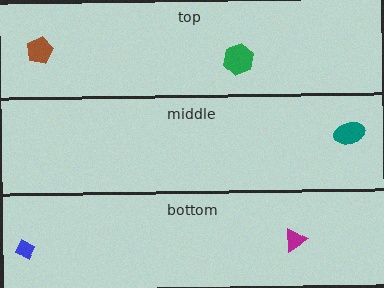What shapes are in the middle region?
The teal ellipse.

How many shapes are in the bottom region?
2.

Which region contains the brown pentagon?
The top region.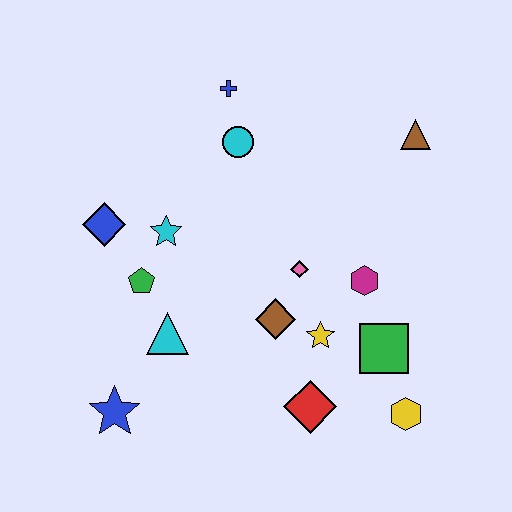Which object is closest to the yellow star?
The brown diamond is closest to the yellow star.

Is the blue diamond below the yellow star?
No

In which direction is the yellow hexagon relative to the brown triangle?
The yellow hexagon is below the brown triangle.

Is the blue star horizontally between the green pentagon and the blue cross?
No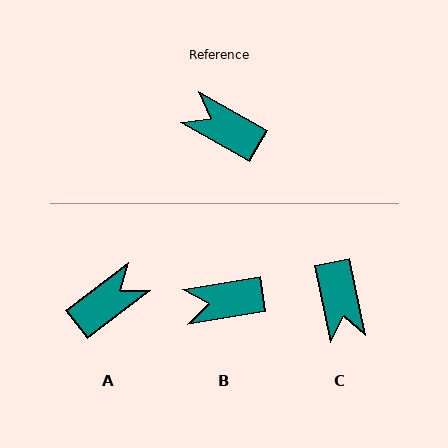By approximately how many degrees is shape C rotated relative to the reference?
Approximately 131 degrees counter-clockwise.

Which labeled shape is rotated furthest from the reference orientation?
C, about 131 degrees away.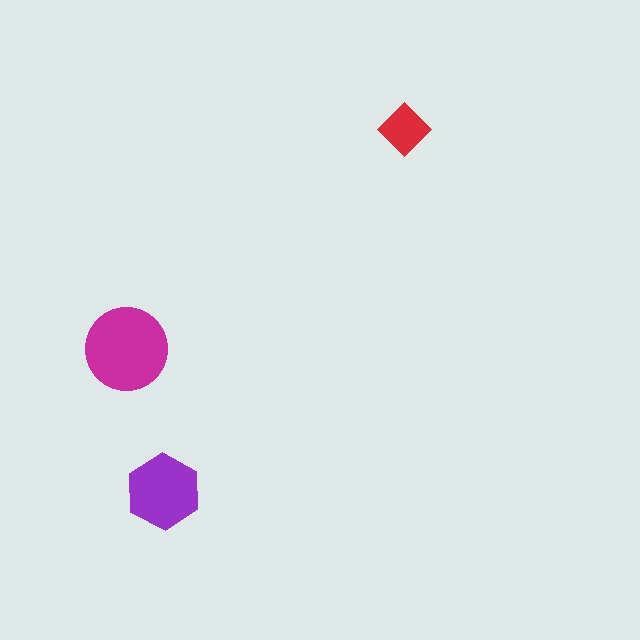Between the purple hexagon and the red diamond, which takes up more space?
The purple hexagon.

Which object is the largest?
The magenta circle.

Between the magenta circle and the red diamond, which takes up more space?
The magenta circle.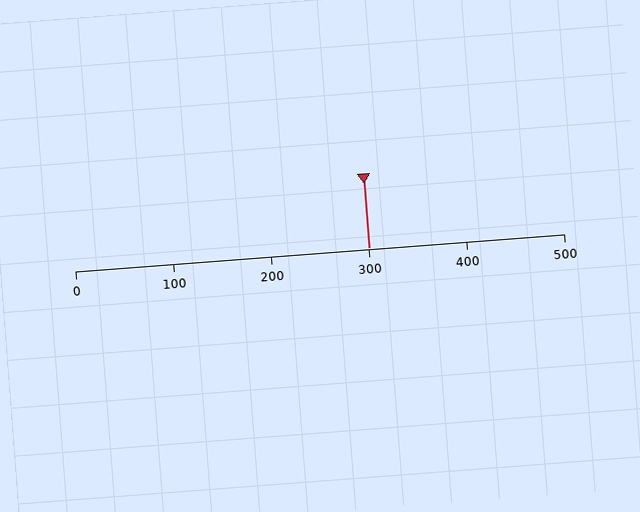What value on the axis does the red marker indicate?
The marker indicates approximately 300.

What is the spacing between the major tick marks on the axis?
The major ticks are spaced 100 apart.